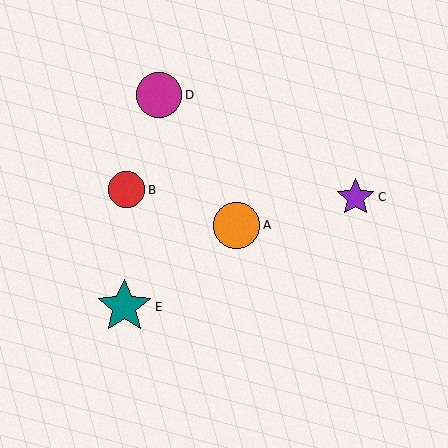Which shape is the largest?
The teal star (labeled E) is the largest.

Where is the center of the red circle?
The center of the red circle is at (127, 190).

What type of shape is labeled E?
Shape E is a teal star.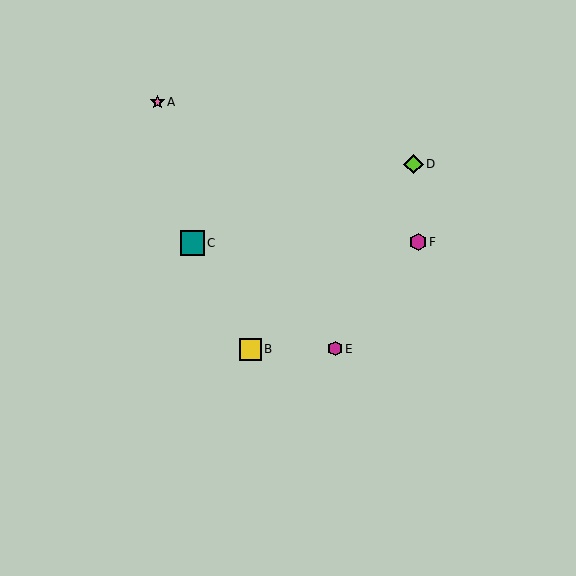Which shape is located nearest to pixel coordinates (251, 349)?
The yellow square (labeled B) at (250, 349) is nearest to that location.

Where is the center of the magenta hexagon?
The center of the magenta hexagon is at (418, 242).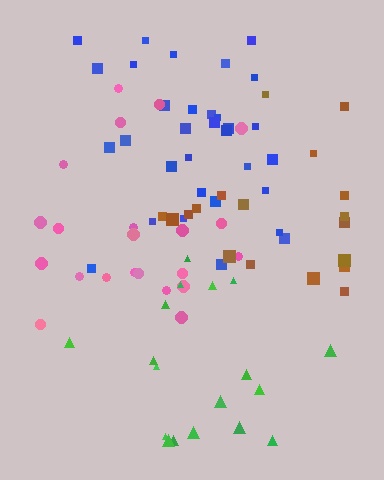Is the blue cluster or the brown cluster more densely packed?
Blue.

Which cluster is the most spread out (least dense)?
Brown.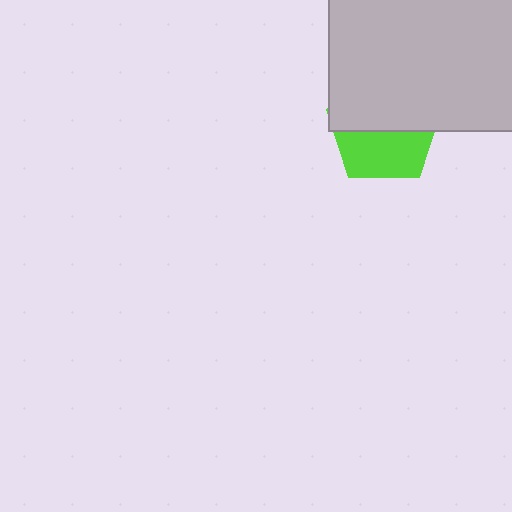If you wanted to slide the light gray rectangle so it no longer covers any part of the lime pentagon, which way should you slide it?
Slide it up — that is the most direct way to separate the two shapes.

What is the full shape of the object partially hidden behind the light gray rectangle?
The partially hidden object is a lime pentagon.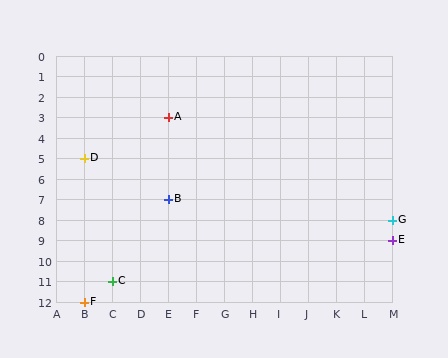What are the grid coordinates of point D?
Point D is at grid coordinates (B, 5).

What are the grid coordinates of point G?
Point G is at grid coordinates (M, 8).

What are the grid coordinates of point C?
Point C is at grid coordinates (C, 11).